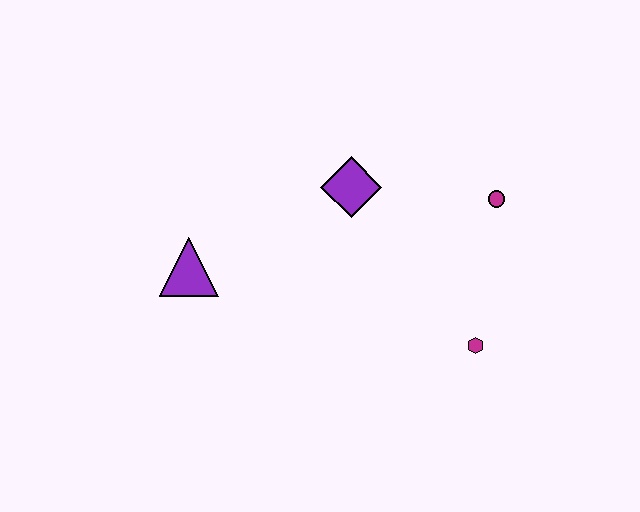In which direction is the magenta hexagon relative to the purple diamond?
The magenta hexagon is below the purple diamond.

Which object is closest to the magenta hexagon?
The magenta circle is closest to the magenta hexagon.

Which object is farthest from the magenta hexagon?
The purple triangle is farthest from the magenta hexagon.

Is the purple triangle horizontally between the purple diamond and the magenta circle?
No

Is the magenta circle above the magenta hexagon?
Yes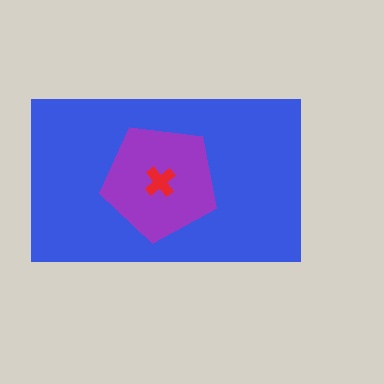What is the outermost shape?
The blue rectangle.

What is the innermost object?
The red cross.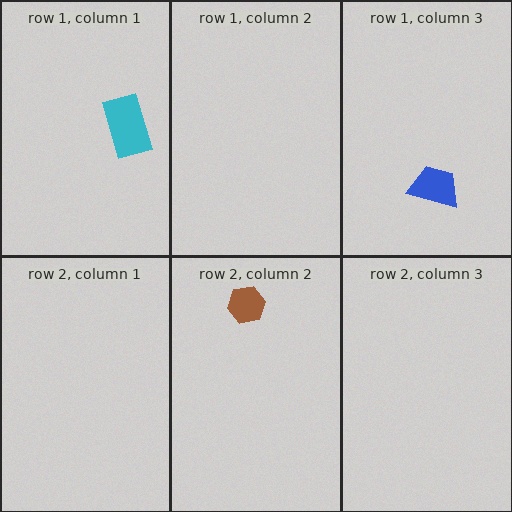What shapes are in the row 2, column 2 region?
The brown hexagon.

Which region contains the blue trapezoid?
The row 1, column 3 region.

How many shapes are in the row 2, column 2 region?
1.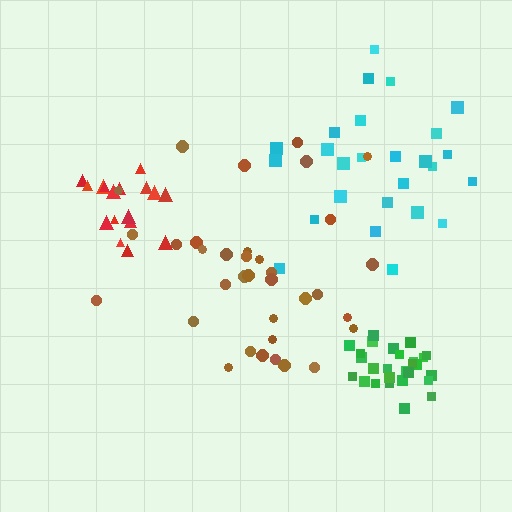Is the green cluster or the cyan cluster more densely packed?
Green.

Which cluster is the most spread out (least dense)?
Cyan.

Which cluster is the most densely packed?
Green.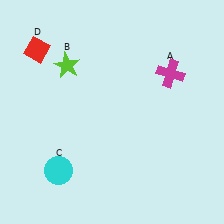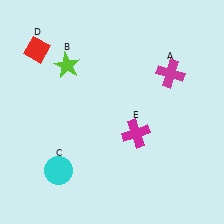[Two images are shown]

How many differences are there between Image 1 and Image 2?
There is 1 difference between the two images.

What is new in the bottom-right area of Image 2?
A magenta cross (E) was added in the bottom-right area of Image 2.